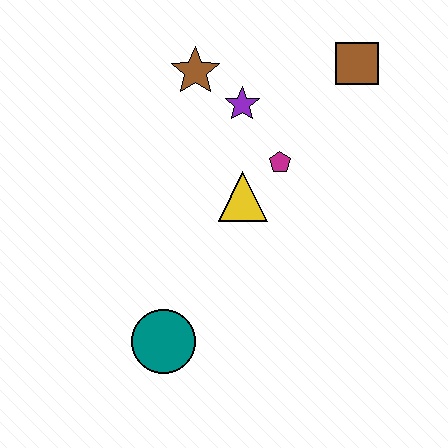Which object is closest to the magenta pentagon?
The yellow triangle is closest to the magenta pentagon.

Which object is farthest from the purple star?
The teal circle is farthest from the purple star.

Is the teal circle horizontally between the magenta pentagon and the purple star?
No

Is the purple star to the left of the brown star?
No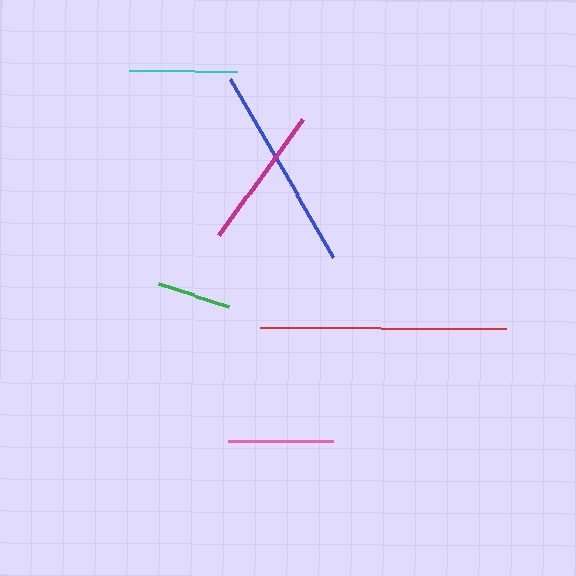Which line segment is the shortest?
The green line is the shortest at approximately 73 pixels.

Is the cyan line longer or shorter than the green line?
The cyan line is longer than the green line.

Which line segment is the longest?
The red line is the longest at approximately 247 pixels.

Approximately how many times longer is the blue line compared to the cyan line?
The blue line is approximately 1.9 times the length of the cyan line.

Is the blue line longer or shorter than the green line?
The blue line is longer than the green line.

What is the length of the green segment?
The green segment is approximately 73 pixels long.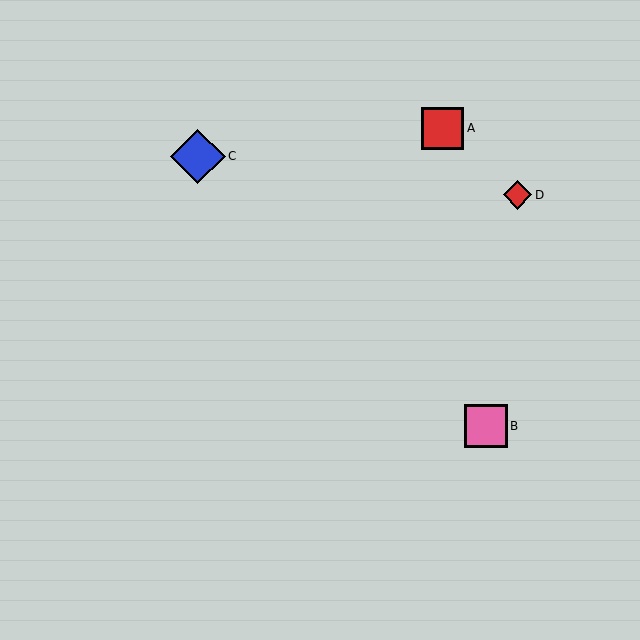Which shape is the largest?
The blue diamond (labeled C) is the largest.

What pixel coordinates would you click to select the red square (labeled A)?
Click at (443, 128) to select the red square A.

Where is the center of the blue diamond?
The center of the blue diamond is at (198, 156).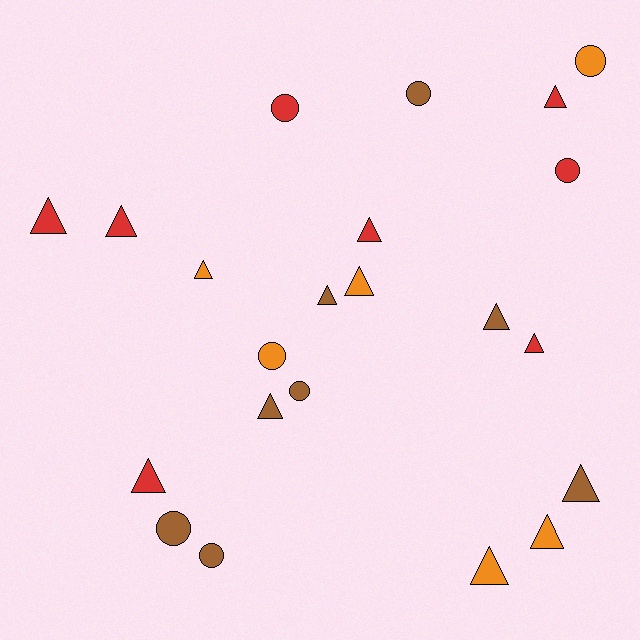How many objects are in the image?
There are 22 objects.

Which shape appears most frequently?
Triangle, with 14 objects.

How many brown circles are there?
There are 4 brown circles.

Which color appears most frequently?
Brown, with 8 objects.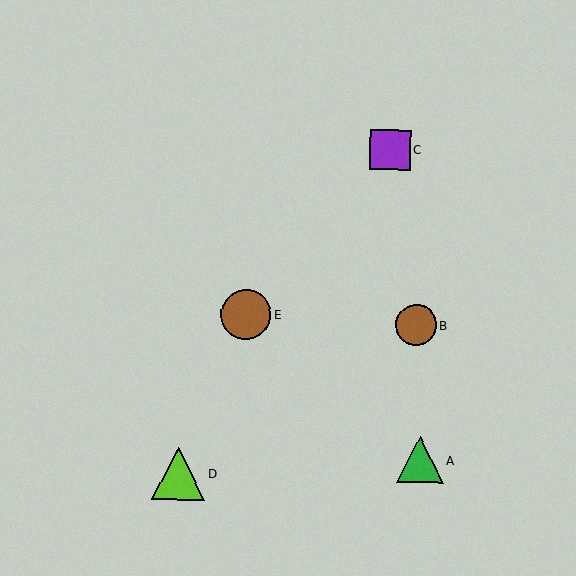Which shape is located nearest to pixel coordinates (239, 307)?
The brown circle (labeled E) at (246, 314) is nearest to that location.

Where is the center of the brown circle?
The center of the brown circle is at (246, 314).